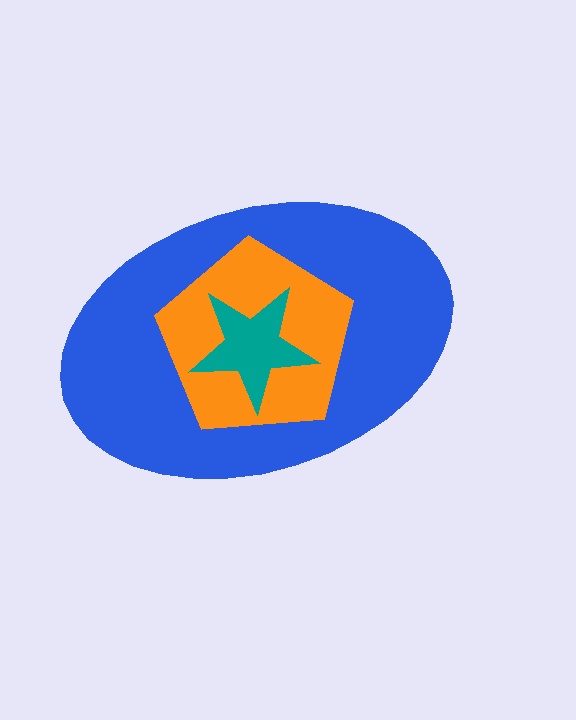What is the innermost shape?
The teal star.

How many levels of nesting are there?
3.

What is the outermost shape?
The blue ellipse.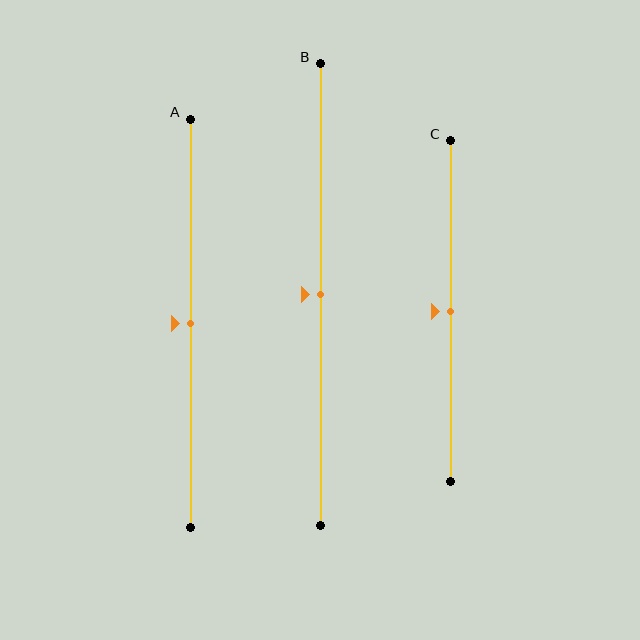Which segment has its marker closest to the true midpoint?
Segment A has its marker closest to the true midpoint.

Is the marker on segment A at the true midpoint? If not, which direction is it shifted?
Yes, the marker on segment A is at the true midpoint.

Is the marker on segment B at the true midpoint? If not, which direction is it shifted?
Yes, the marker on segment B is at the true midpoint.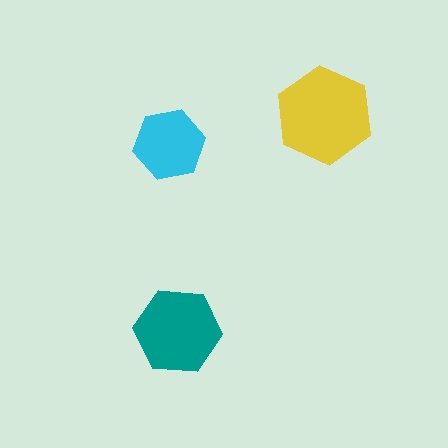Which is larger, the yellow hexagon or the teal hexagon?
The yellow one.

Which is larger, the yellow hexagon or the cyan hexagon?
The yellow one.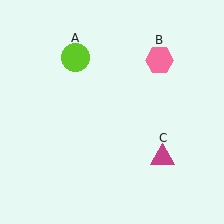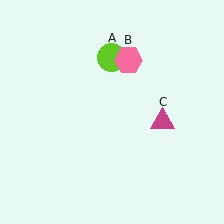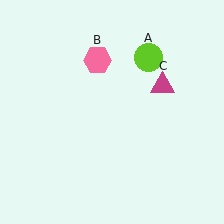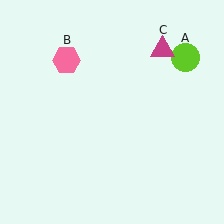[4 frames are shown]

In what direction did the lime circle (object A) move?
The lime circle (object A) moved right.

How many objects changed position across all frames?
3 objects changed position: lime circle (object A), pink hexagon (object B), magenta triangle (object C).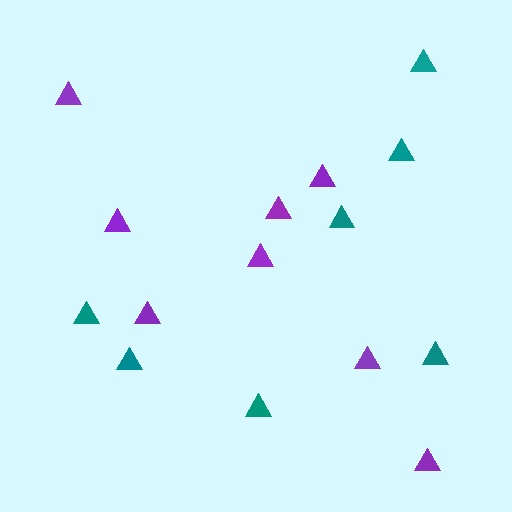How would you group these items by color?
There are 2 groups: one group of purple triangles (8) and one group of teal triangles (7).